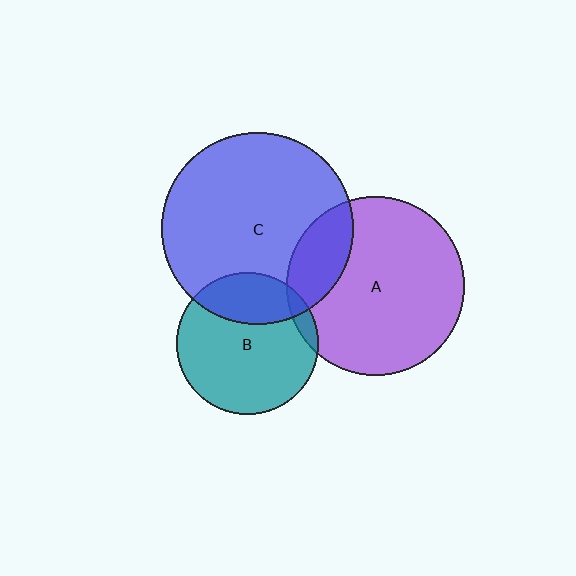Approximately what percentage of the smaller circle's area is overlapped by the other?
Approximately 5%.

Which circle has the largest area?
Circle C (blue).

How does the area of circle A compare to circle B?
Approximately 1.6 times.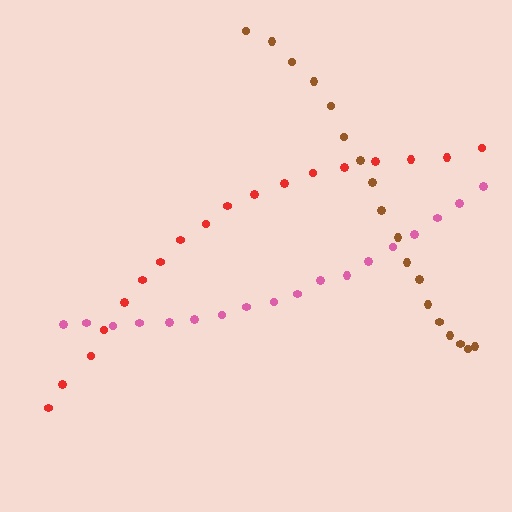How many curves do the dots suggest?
There are 3 distinct paths.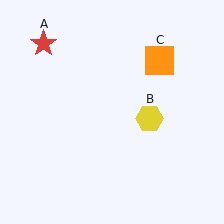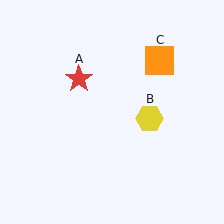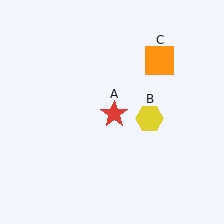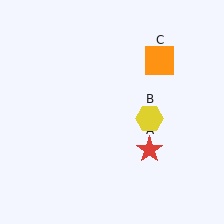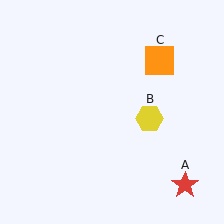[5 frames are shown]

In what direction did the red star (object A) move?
The red star (object A) moved down and to the right.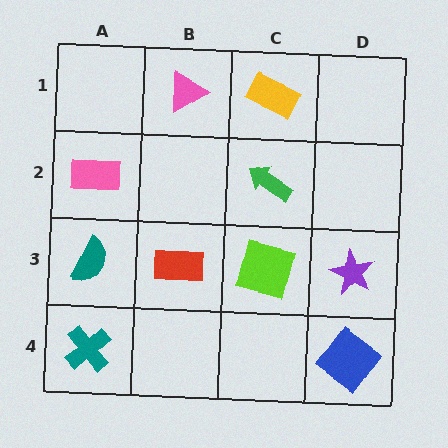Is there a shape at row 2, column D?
No, that cell is empty.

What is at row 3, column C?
A lime square.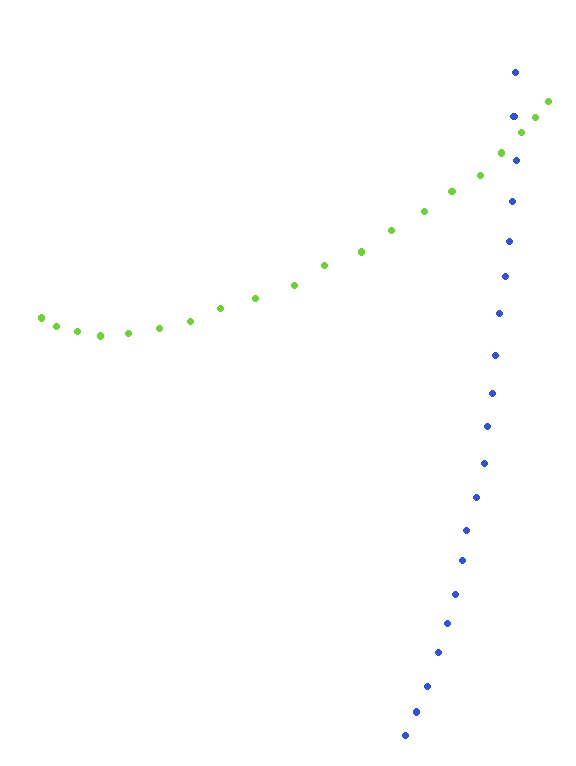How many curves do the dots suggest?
There are 2 distinct paths.